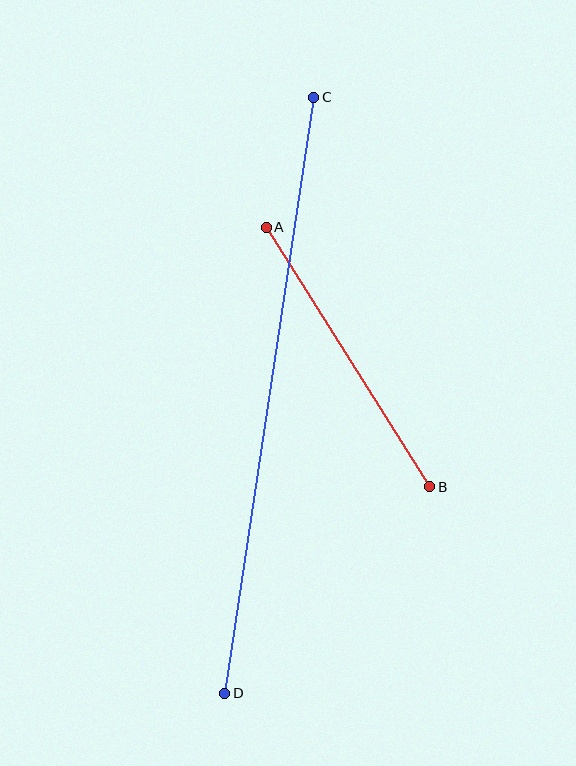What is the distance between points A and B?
The distance is approximately 307 pixels.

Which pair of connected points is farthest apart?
Points C and D are farthest apart.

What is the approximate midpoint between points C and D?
The midpoint is at approximately (269, 395) pixels.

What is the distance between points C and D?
The distance is approximately 603 pixels.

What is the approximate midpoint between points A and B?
The midpoint is at approximately (348, 357) pixels.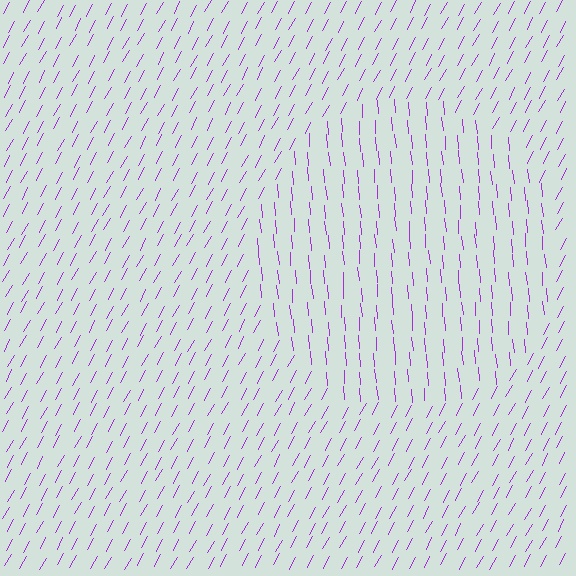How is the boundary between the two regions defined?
The boundary is defined purely by a change in line orientation (approximately 33 degrees difference). All lines are the same color and thickness.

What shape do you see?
I see a circle.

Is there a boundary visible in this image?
Yes, there is a texture boundary formed by a change in line orientation.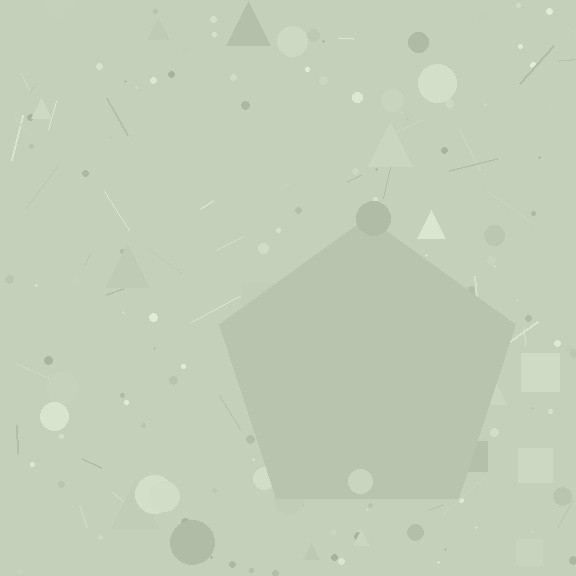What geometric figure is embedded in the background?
A pentagon is embedded in the background.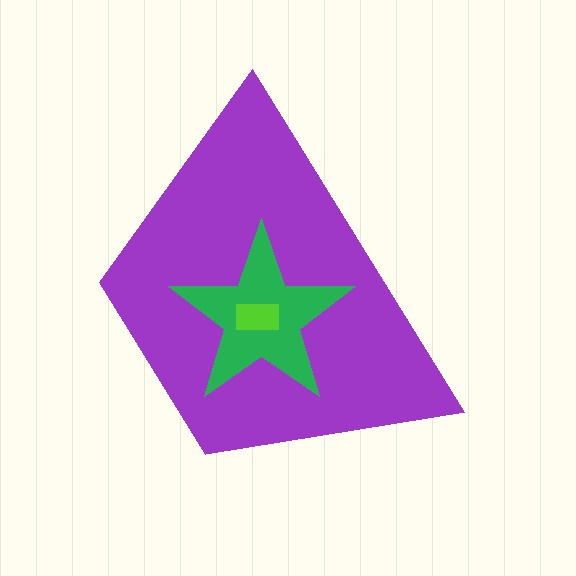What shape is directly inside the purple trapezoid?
The green star.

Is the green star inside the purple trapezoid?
Yes.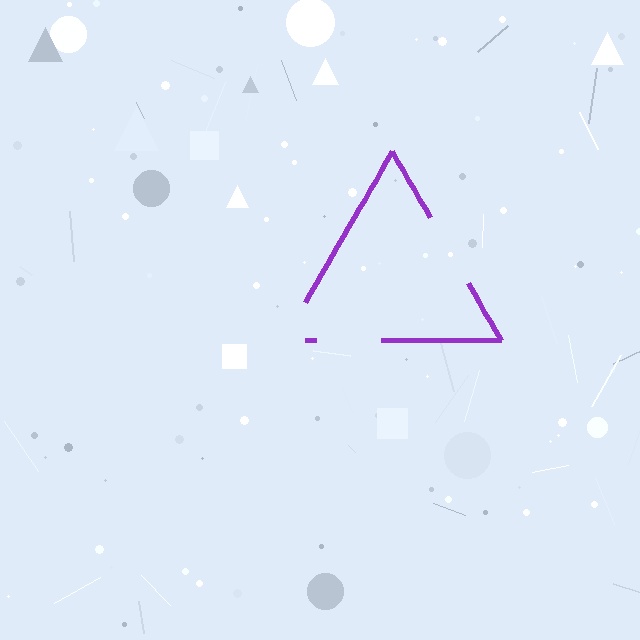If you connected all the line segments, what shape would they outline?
They would outline a triangle.